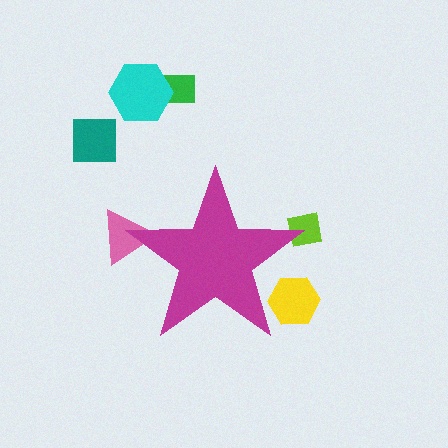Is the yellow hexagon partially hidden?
Yes, the yellow hexagon is partially hidden behind the magenta star.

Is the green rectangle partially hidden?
No, the green rectangle is fully visible.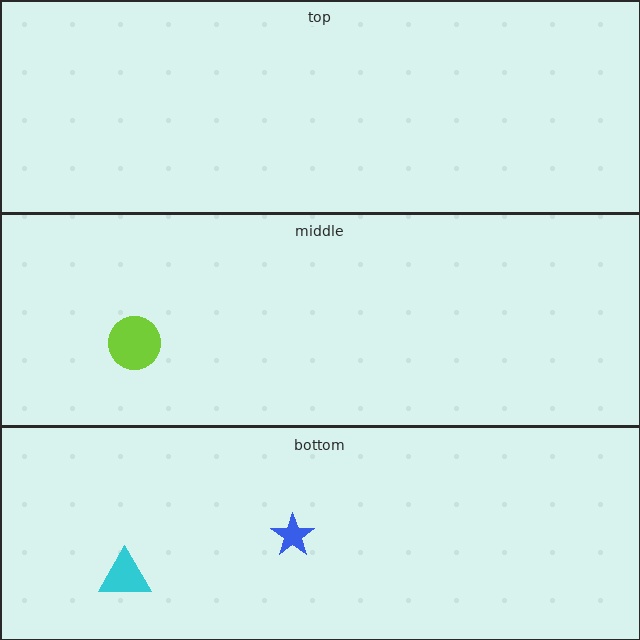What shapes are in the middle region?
The lime circle.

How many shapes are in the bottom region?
2.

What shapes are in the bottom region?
The blue star, the cyan triangle.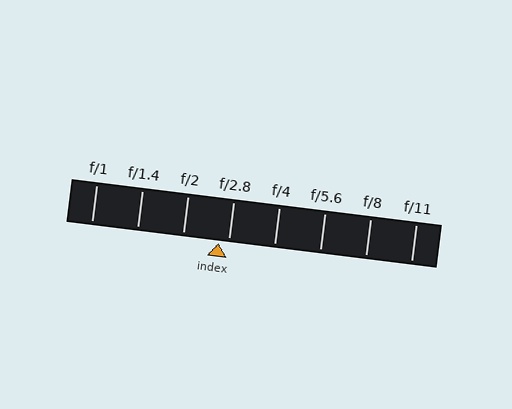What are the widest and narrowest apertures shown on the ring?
The widest aperture shown is f/1 and the narrowest is f/11.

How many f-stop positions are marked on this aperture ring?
There are 8 f-stop positions marked.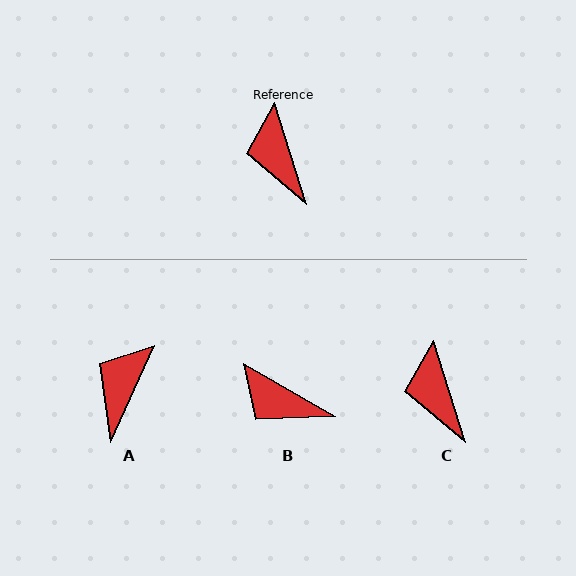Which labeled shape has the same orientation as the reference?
C.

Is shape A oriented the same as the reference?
No, it is off by about 42 degrees.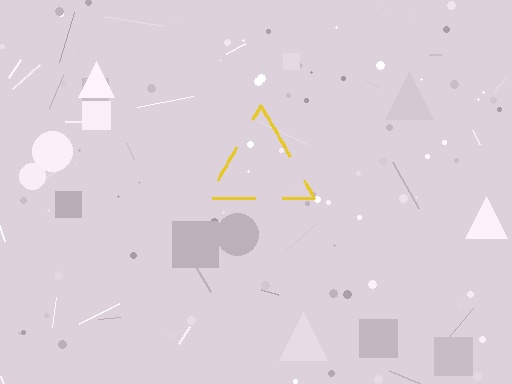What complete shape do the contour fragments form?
The contour fragments form a triangle.